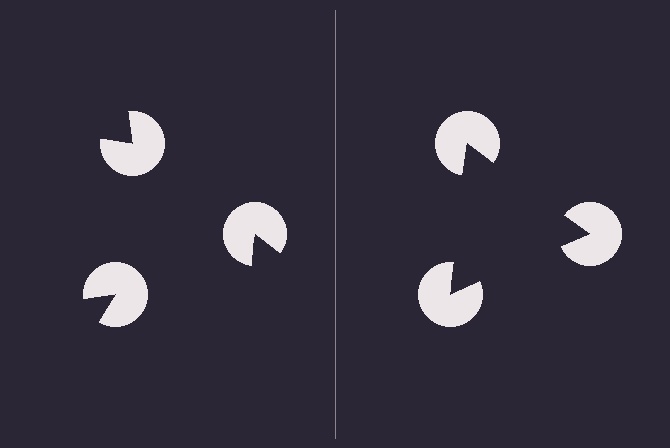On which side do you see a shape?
An illusory triangle appears on the right side. On the left side the wedge cuts are rotated, so no coherent shape forms.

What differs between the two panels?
The pac-man discs are positioned identically on both sides; only the wedge orientations differ. On the right they align to a triangle; on the left they are misaligned.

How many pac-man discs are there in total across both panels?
6 — 3 on each side.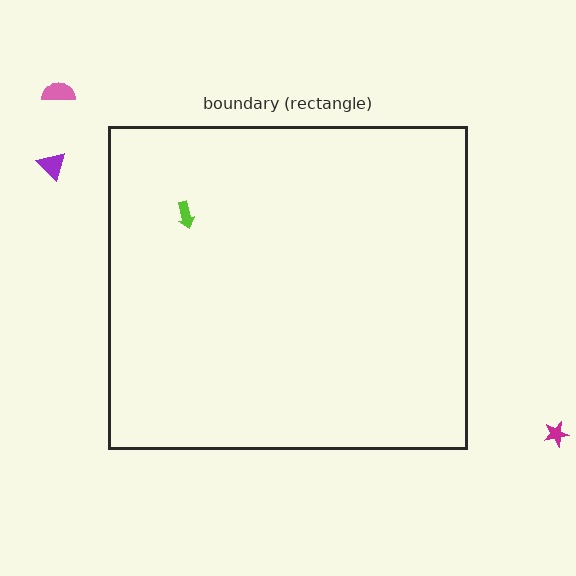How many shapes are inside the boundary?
1 inside, 3 outside.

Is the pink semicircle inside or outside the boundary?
Outside.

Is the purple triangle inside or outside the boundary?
Outside.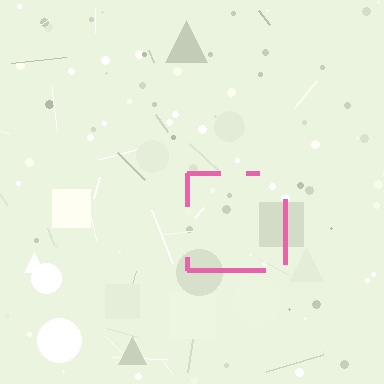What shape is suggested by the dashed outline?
The dashed outline suggests a square.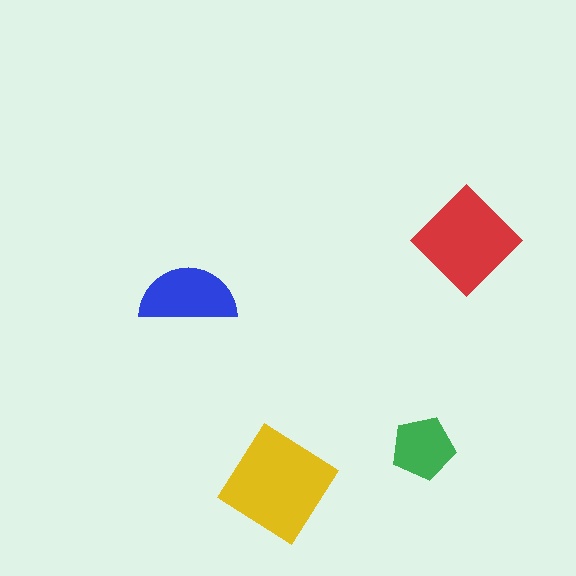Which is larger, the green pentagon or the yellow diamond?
The yellow diamond.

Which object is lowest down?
The yellow diamond is bottommost.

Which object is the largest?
The yellow diamond.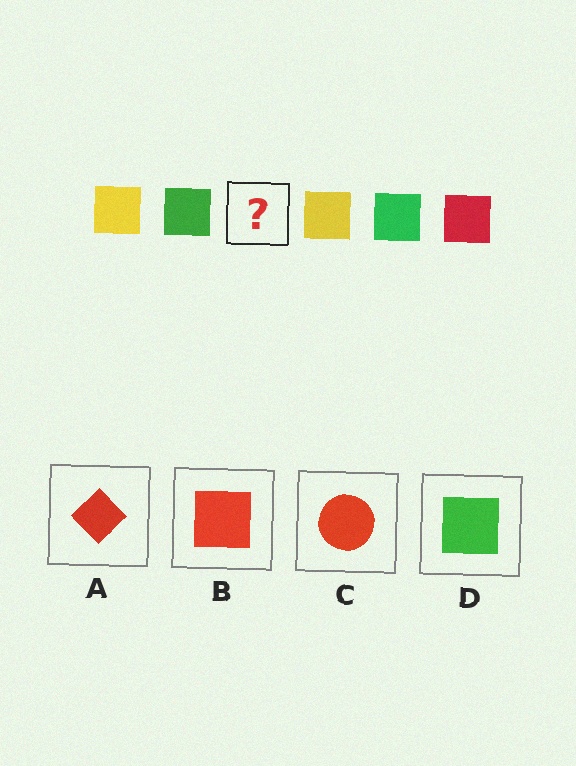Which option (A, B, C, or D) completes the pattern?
B.